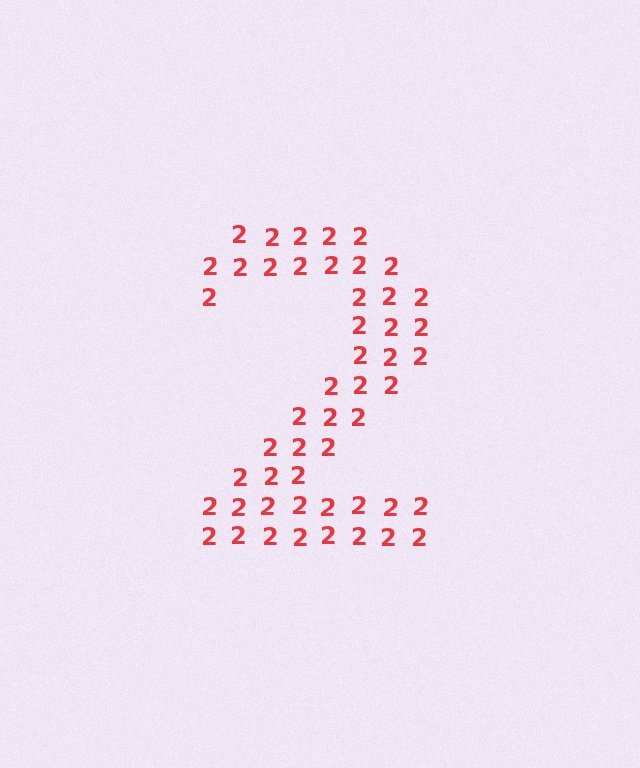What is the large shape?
The large shape is the digit 2.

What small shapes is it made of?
It is made of small digit 2's.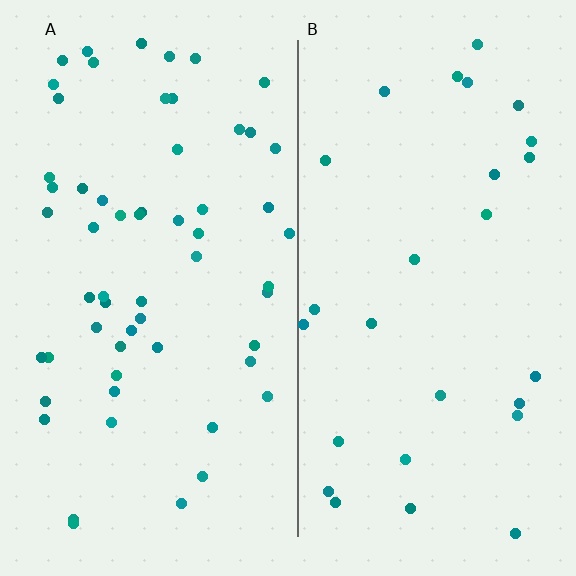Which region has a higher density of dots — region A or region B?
A (the left).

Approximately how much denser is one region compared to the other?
Approximately 2.2× — region A over region B.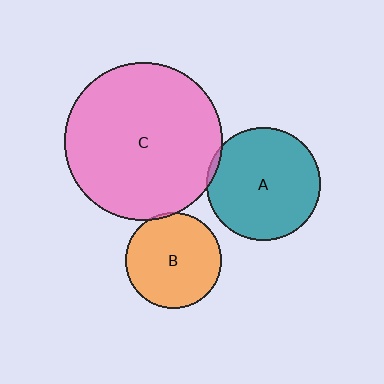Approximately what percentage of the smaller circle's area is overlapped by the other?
Approximately 5%.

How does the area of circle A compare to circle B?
Approximately 1.4 times.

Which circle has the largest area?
Circle C (pink).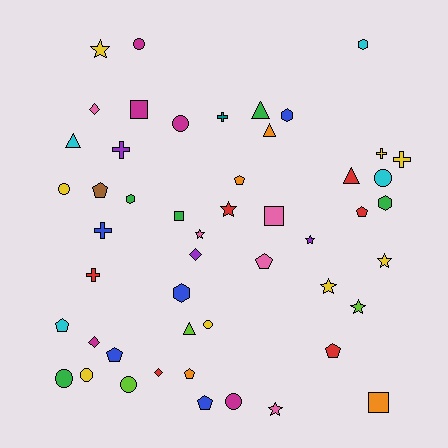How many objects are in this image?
There are 50 objects.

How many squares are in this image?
There are 4 squares.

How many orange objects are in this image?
There are 4 orange objects.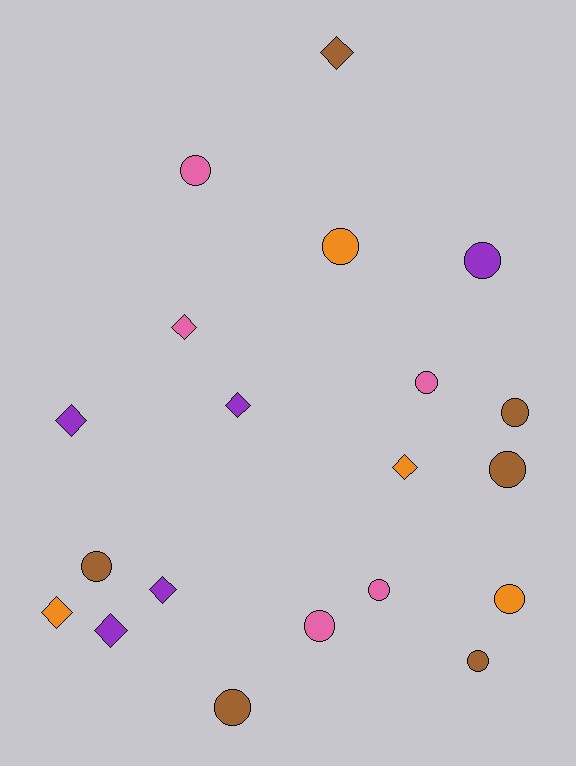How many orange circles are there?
There are 2 orange circles.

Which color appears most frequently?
Brown, with 6 objects.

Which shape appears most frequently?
Circle, with 12 objects.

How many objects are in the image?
There are 20 objects.